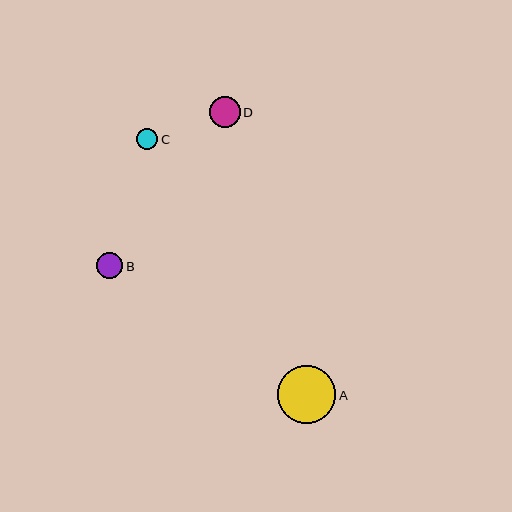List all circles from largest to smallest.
From largest to smallest: A, D, B, C.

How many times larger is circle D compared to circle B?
Circle D is approximately 1.2 times the size of circle B.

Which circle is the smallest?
Circle C is the smallest with a size of approximately 21 pixels.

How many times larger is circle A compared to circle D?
Circle A is approximately 1.9 times the size of circle D.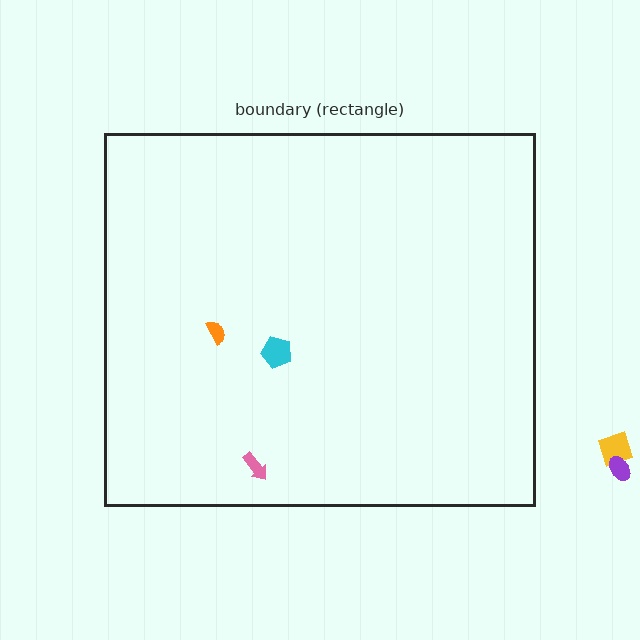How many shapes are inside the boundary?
3 inside, 2 outside.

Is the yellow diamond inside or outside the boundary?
Outside.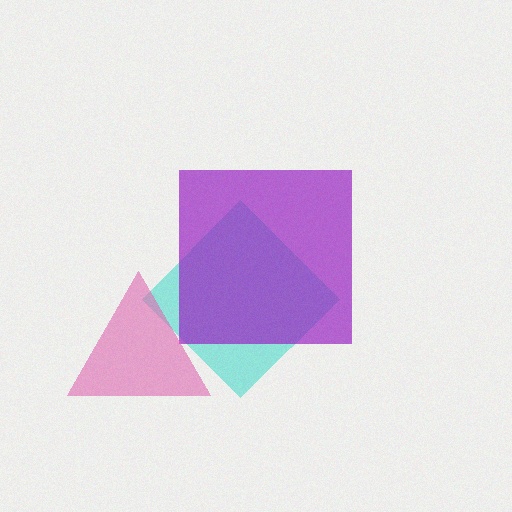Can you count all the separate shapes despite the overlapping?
Yes, there are 3 separate shapes.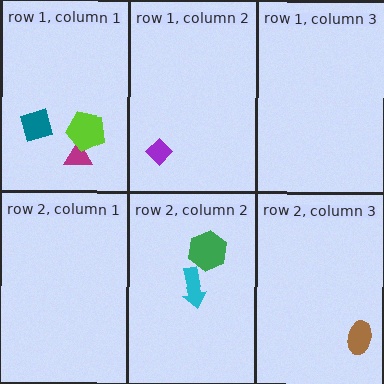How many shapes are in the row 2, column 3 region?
1.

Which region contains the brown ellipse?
The row 2, column 3 region.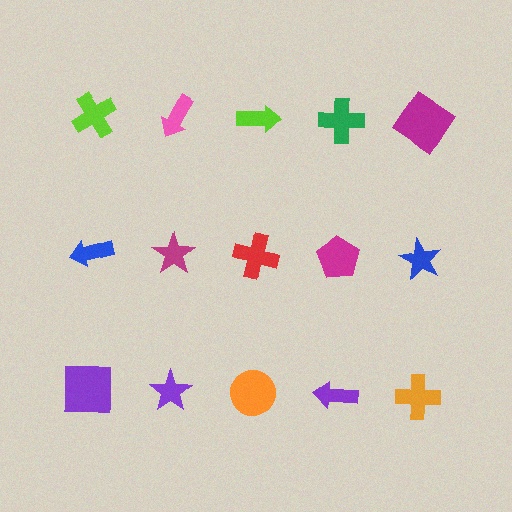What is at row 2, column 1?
A blue arrow.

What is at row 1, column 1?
A lime cross.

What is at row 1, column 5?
A magenta diamond.